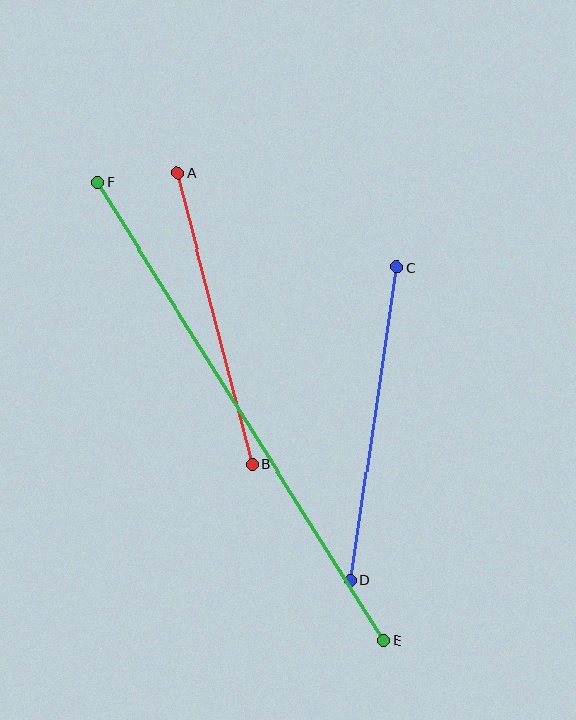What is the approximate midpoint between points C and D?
The midpoint is at approximately (374, 424) pixels.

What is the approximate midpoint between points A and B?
The midpoint is at approximately (215, 318) pixels.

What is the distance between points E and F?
The distance is approximately 540 pixels.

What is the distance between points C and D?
The distance is approximately 317 pixels.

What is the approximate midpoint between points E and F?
The midpoint is at approximately (241, 411) pixels.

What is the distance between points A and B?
The distance is approximately 301 pixels.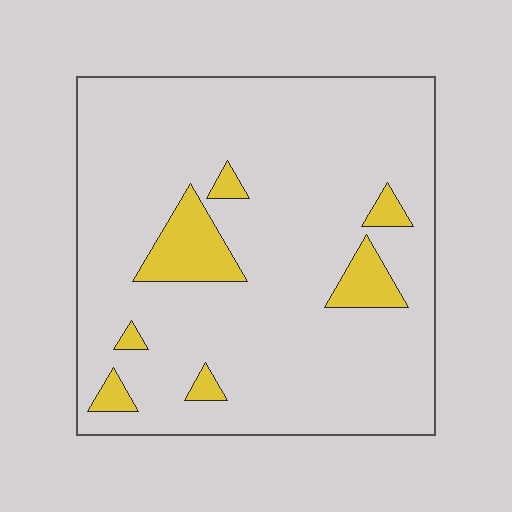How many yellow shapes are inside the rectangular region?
7.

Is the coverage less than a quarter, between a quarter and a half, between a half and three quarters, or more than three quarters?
Less than a quarter.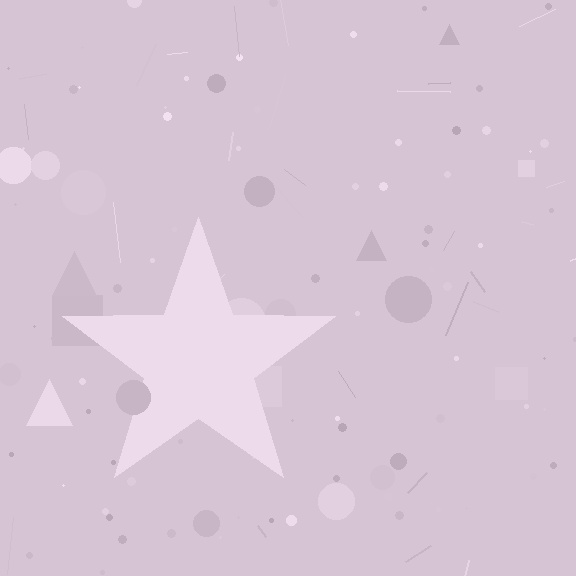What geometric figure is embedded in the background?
A star is embedded in the background.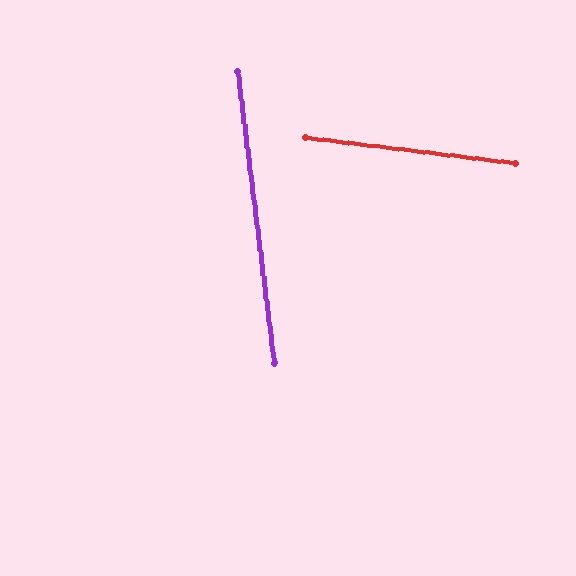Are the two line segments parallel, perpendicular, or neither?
Neither parallel nor perpendicular — they differ by about 76°.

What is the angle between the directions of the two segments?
Approximately 76 degrees.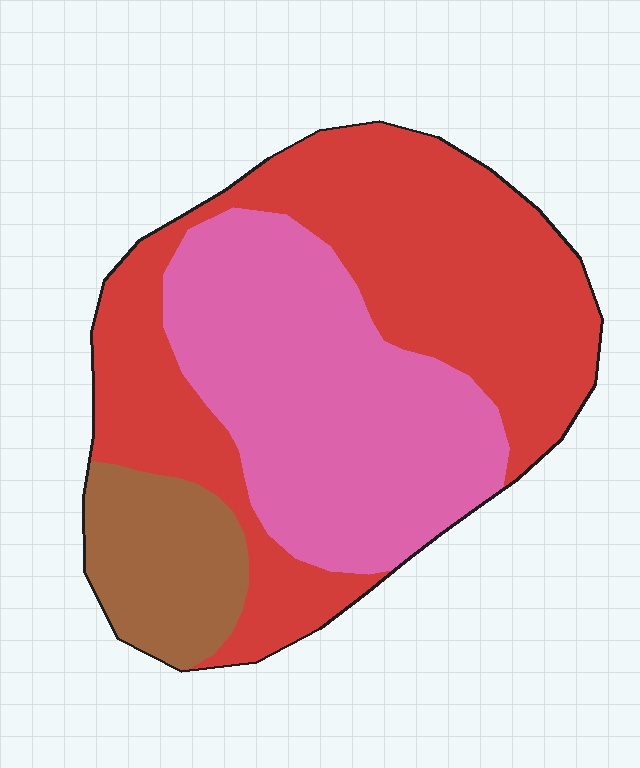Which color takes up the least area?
Brown, at roughly 15%.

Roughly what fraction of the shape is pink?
Pink covers 38% of the shape.